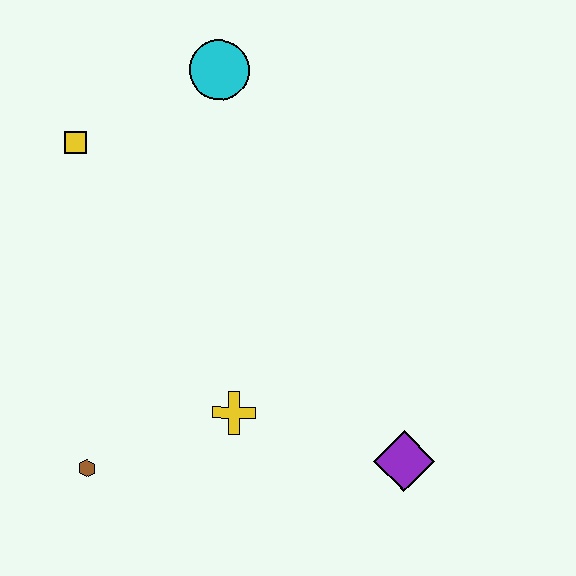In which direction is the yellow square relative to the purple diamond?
The yellow square is to the left of the purple diamond.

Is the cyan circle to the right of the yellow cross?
No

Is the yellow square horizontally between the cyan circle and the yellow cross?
No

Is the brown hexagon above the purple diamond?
No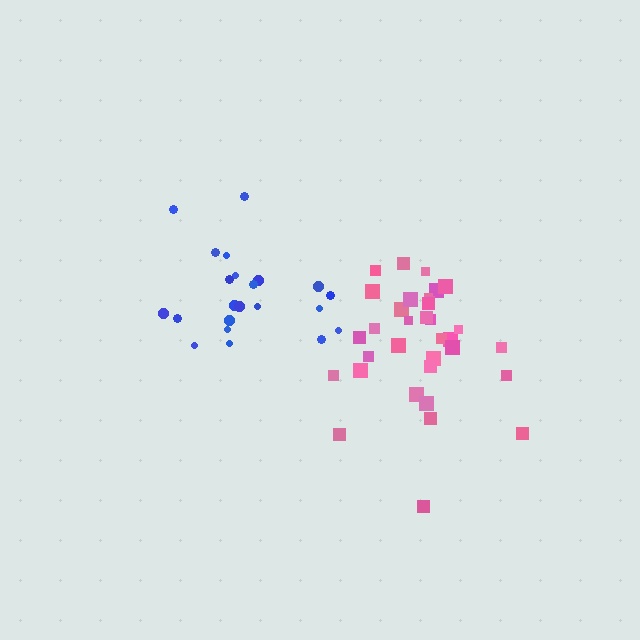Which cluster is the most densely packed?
Pink.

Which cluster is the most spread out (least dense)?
Blue.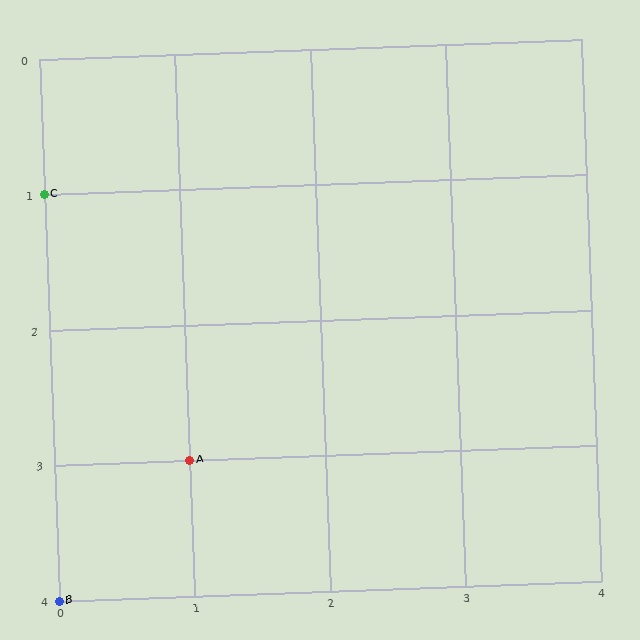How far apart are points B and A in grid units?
Points B and A are 1 column and 1 row apart (about 1.4 grid units diagonally).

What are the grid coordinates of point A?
Point A is at grid coordinates (1, 3).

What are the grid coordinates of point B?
Point B is at grid coordinates (0, 4).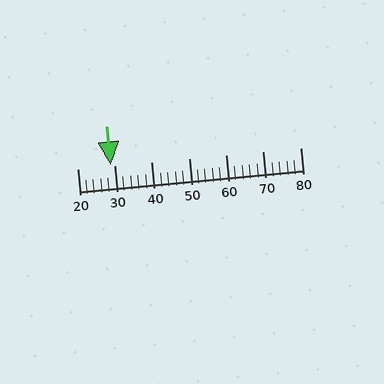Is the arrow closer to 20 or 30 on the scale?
The arrow is closer to 30.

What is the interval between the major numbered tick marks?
The major tick marks are spaced 10 units apart.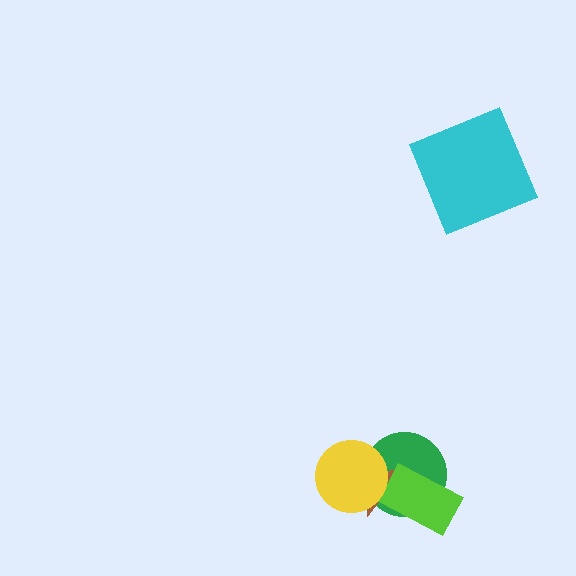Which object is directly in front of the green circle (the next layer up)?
The brown star is directly in front of the green circle.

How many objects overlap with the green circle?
3 objects overlap with the green circle.